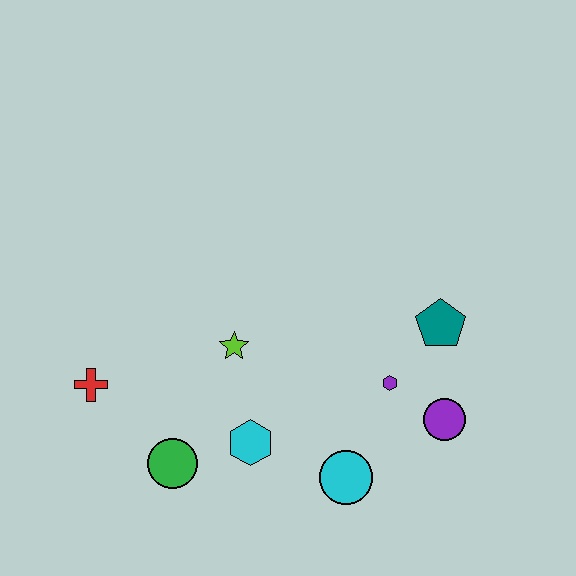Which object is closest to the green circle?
The cyan hexagon is closest to the green circle.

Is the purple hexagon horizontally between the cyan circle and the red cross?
No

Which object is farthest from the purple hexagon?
The red cross is farthest from the purple hexagon.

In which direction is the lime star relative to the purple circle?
The lime star is to the left of the purple circle.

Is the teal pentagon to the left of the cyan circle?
No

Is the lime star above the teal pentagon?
No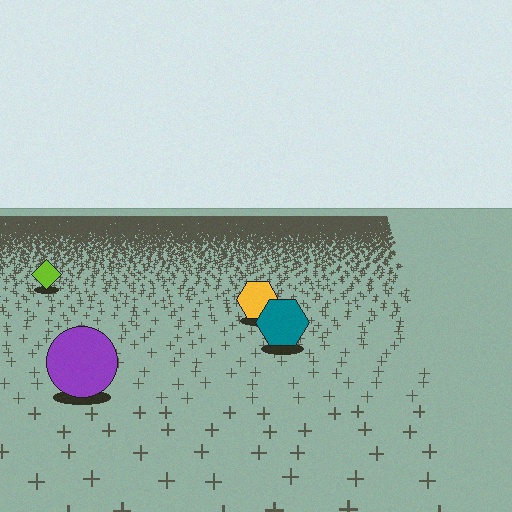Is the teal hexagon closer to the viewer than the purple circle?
No. The purple circle is closer — you can tell from the texture gradient: the ground texture is coarser near it.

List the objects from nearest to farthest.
From nearest to farthest: the purple circle, the teal hexagon, the yellow hexagon, the lime diamond.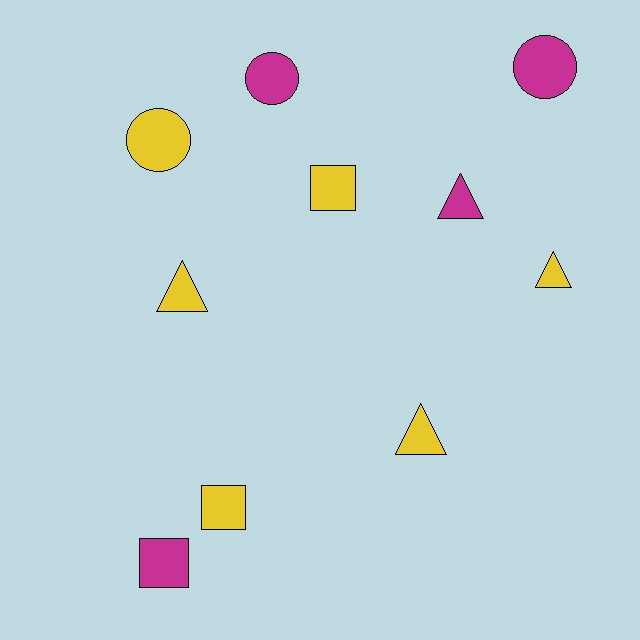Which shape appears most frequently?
Triangle, with 4 objects.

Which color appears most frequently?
Yellow, with 6 objects.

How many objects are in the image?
There are 10 objects.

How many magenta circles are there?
There are 2 magenta circles.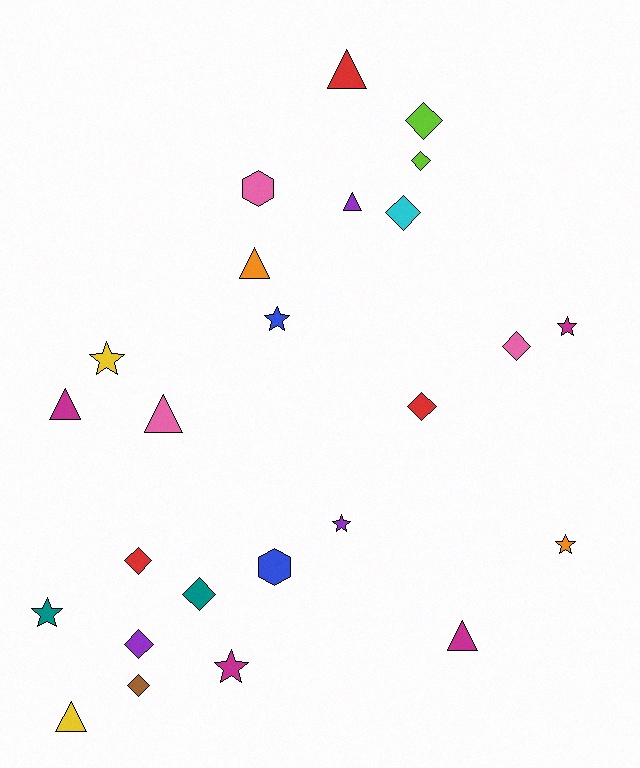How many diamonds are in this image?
There are 9 diamonds.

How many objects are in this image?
There are 25 objects.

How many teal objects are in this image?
There are 2 teal objects.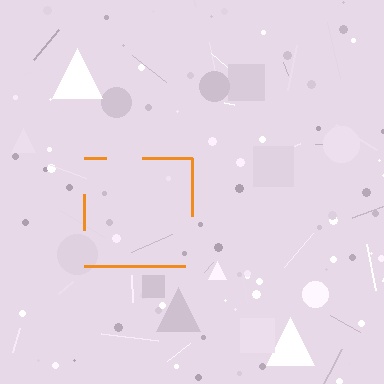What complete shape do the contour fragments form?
The contour fragments form a square.